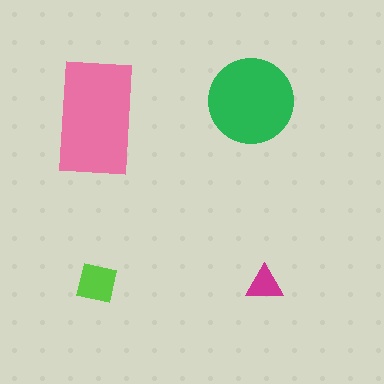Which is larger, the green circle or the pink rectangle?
The pink rectangle.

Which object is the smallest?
The magenta triangle.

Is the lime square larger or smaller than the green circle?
Smaller.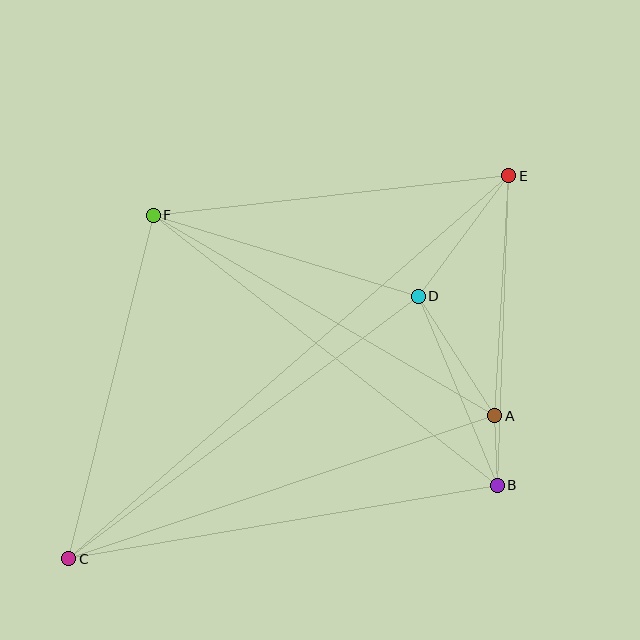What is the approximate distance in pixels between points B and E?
The distance between B and E is approximately 310 pixels.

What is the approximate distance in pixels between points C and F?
The distance between C and F is approximately 354 pixels.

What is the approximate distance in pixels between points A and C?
The distance between A and C is approximately 449 pixels.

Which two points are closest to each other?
Points A and B are closest to each other.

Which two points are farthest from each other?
Points C and E are farthest from each other.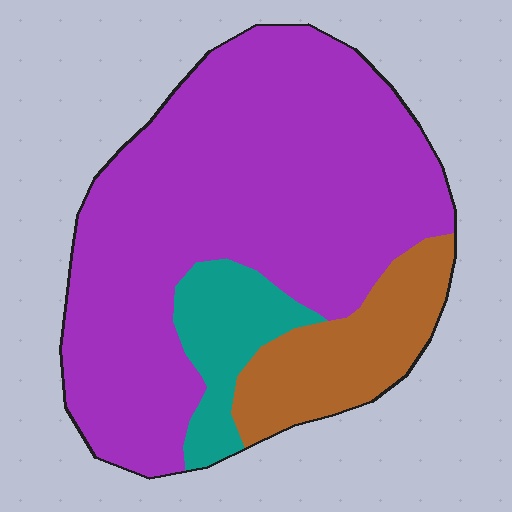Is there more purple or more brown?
Purple.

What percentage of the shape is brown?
Brown covers around 15% of the shape.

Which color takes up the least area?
Teal, at roughly 10%.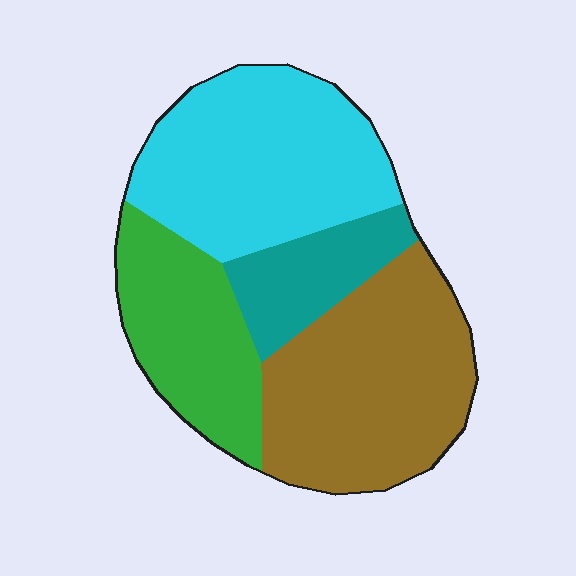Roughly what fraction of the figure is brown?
Brown covers 34% of the figure.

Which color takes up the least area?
Teal, at roughly 10%.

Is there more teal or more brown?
Brown.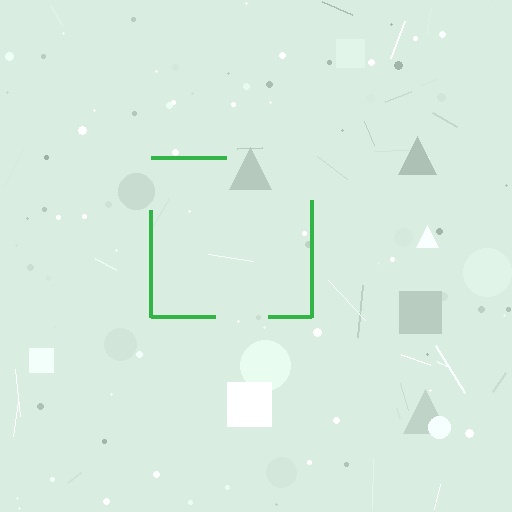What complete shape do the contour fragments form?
The contour fragments form a square.